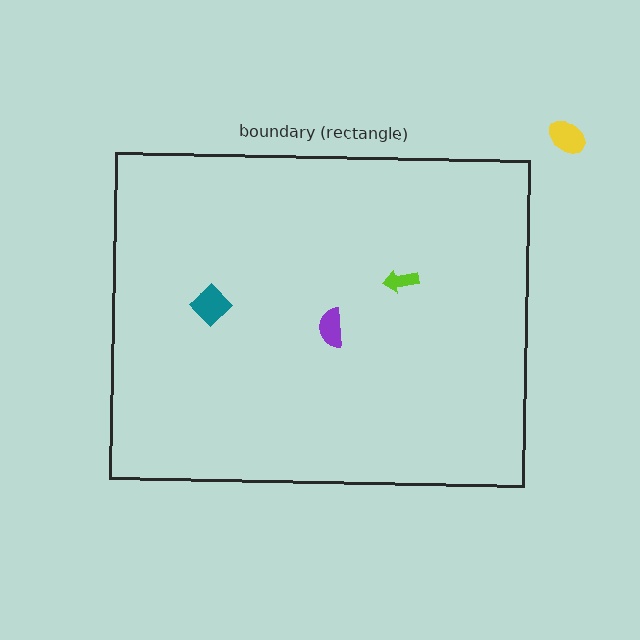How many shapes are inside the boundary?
3 inside, 1 outside.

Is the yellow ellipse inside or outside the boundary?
Outside.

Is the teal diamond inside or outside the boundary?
Inside.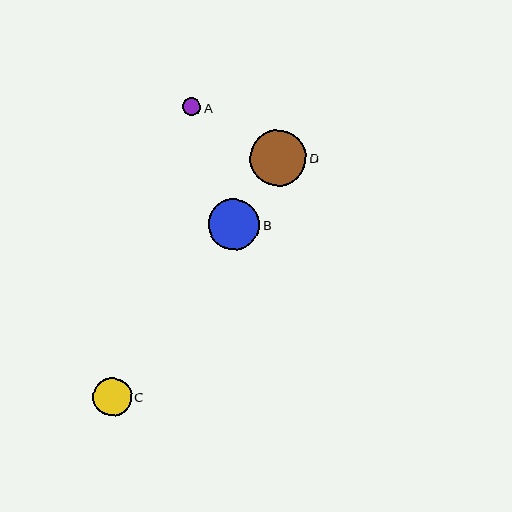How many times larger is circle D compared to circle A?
Circle D is approximately 3.1 times the size of circle A.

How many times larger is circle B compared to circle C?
Circle B is approximately 1.3 times the size of circle C.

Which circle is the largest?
Circle D is the largest with a size of approximately 56 pixels.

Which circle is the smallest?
Circle A is the smallest with a size of approximately 18 pixels.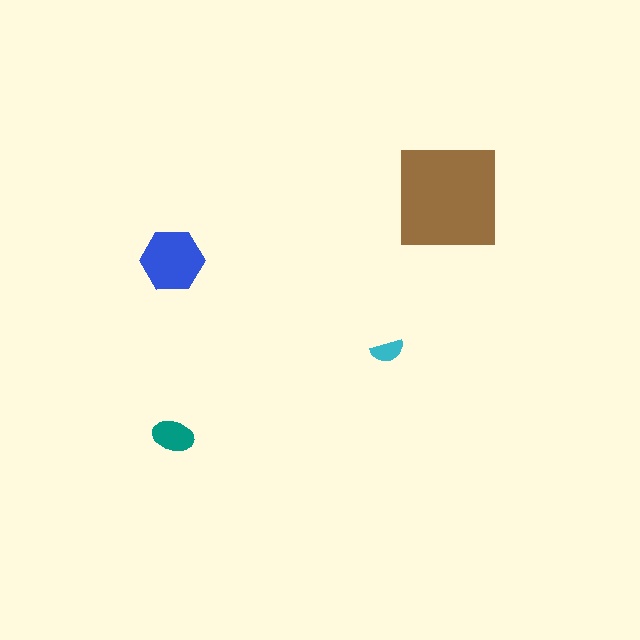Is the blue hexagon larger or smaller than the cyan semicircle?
Larger.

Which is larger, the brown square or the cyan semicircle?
The brown square.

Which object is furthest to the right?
The brown square is rightmost.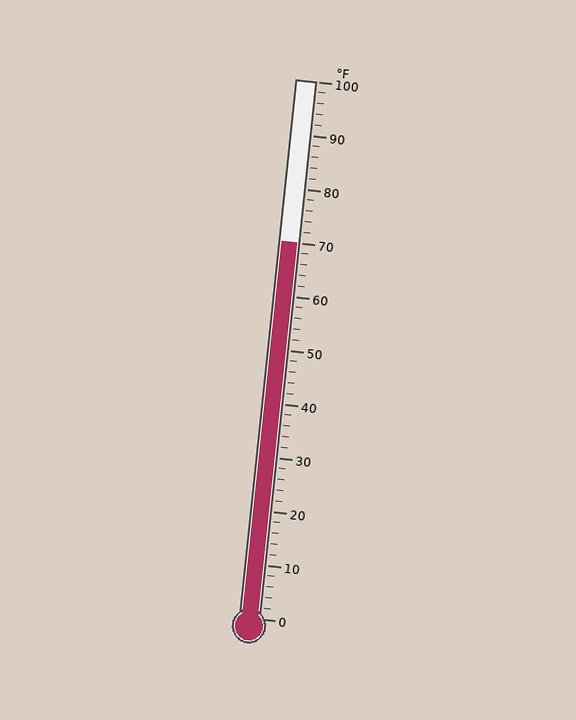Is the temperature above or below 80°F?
The temperature is below 80°F.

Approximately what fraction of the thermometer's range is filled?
The thermometer is filled to approximately 70% of its range.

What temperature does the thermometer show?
The thermometer shows approximately 70°F.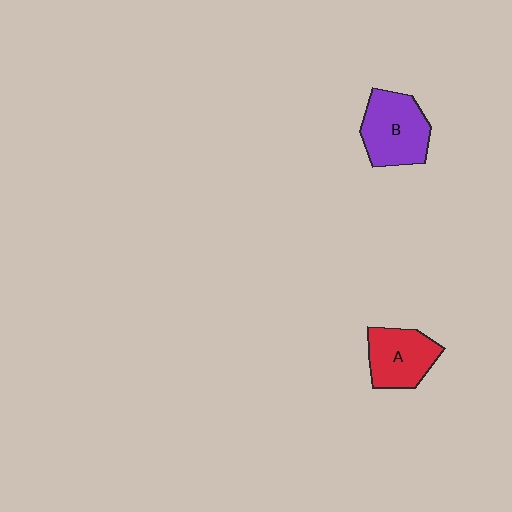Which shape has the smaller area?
Shape A (red).